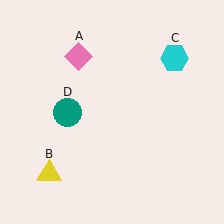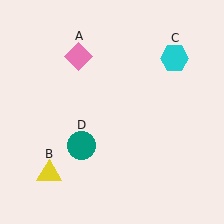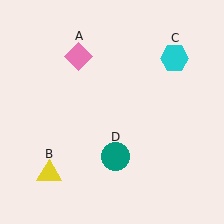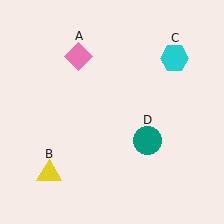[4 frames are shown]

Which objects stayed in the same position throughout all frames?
Pink diamond (object A) and yellow triangle (object B) and cyan hexagon (object C) remained stationary.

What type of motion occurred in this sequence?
The teal circle (object D) rotated counterclockwise around the center of the scene.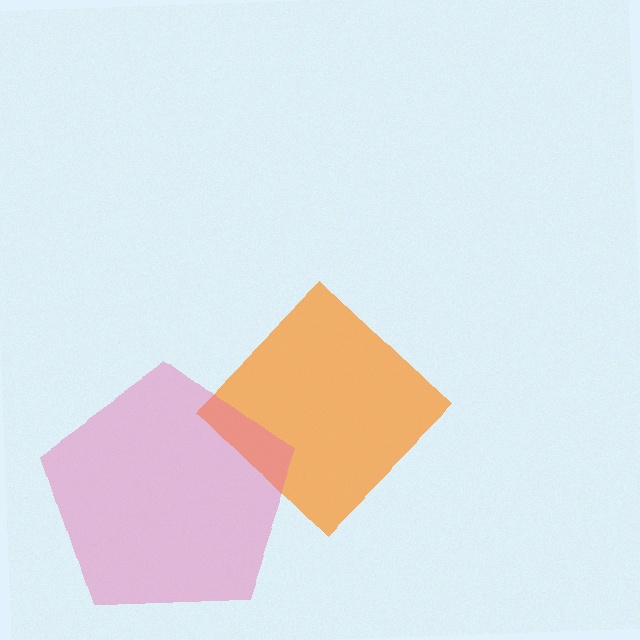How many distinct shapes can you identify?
There are 2 distinct shapes: an orange diamond, a pink pentagon.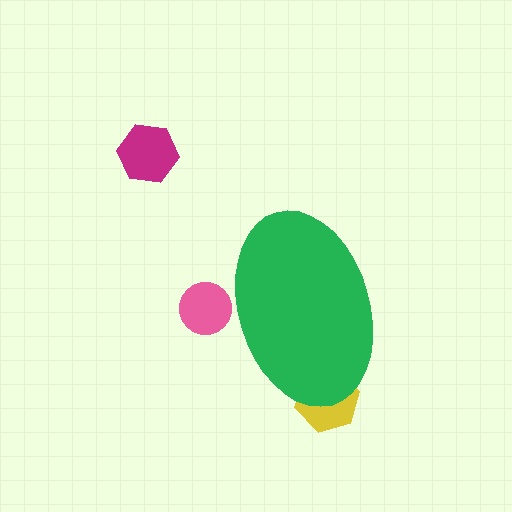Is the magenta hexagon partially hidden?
No, the magenta hexagon is fully visible.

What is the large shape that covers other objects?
A green ellipse.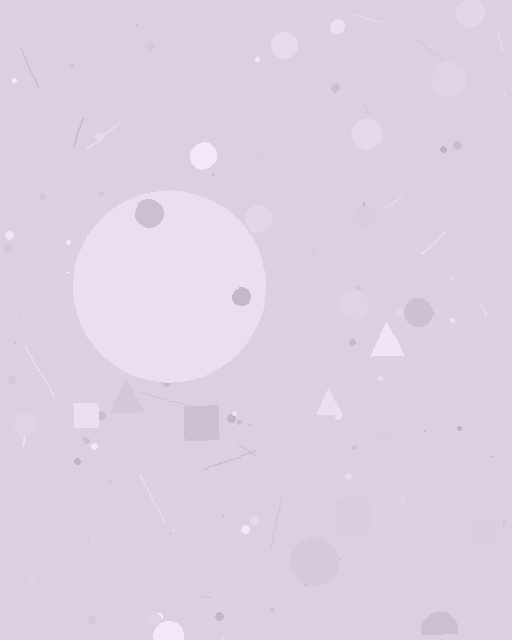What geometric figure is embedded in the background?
A circle is embedded in the background.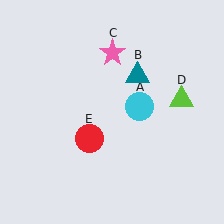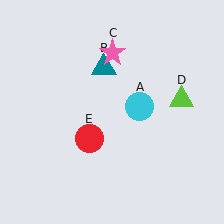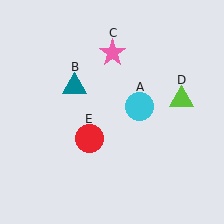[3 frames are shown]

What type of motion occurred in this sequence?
The teal triangle (object B) rotated counterclockwise around the center of the scene.